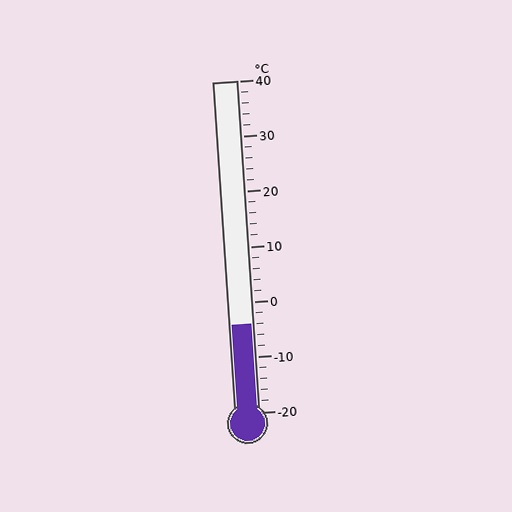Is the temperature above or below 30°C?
The temperature is below 30°C.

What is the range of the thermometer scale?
The thermometer scale ranges from -20°C to 40°C.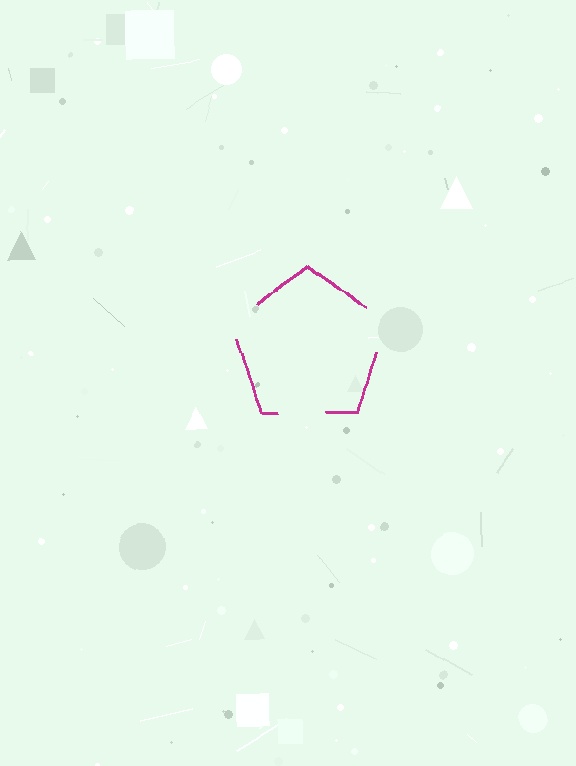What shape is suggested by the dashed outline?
The dashed outline suggests a pentagon.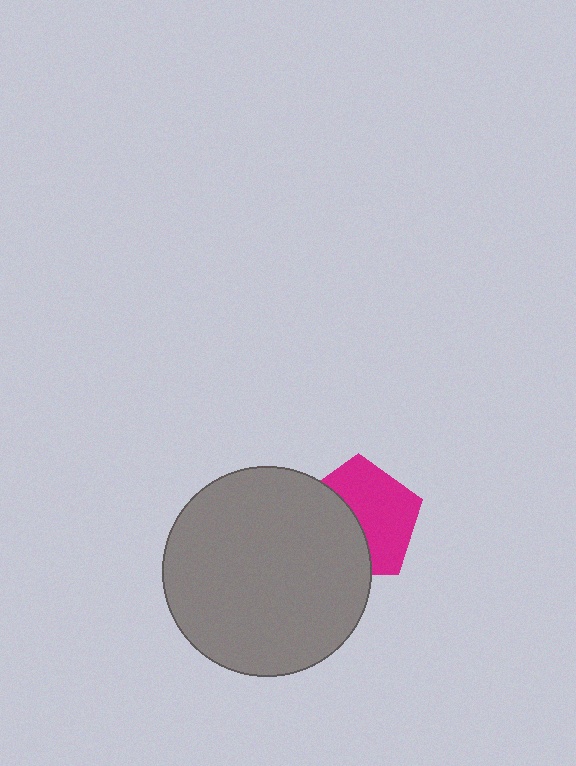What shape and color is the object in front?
The object in front is a gray circle.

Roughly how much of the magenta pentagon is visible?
About half of it is visible (roughly 56%).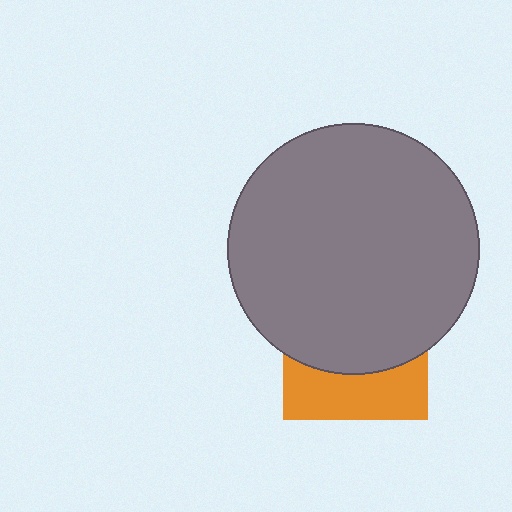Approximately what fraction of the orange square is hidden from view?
Roughly 64% of the orange square is hidden behind the gray circle.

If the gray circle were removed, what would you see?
You would see the complete orange square.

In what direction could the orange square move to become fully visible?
The orange square could move down. That would shift it out from behind the gray circle entirely.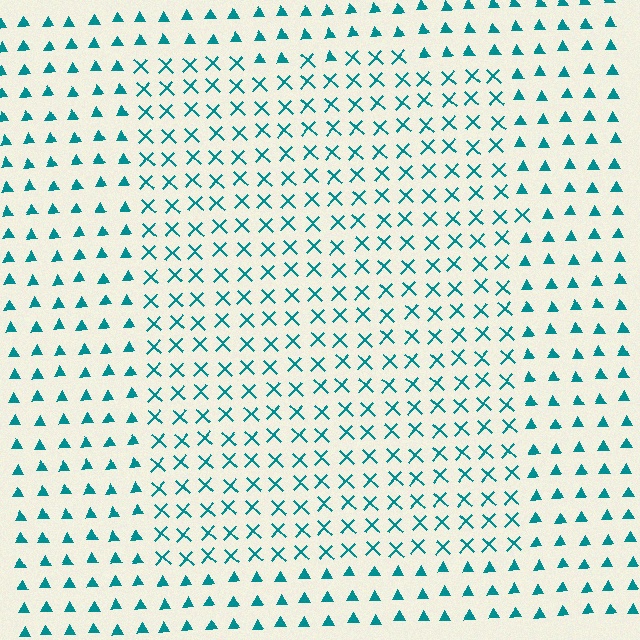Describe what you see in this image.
The image is filled with small teal elements arranged in a uniform grid. A rectangle-shaped region contains X marks, while the surrounding area contains triangles. The boundary is defined purely by the change in element shape.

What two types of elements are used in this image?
The image uses X marks inside the rectangle region and triangles outside it.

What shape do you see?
I see a rectangle.